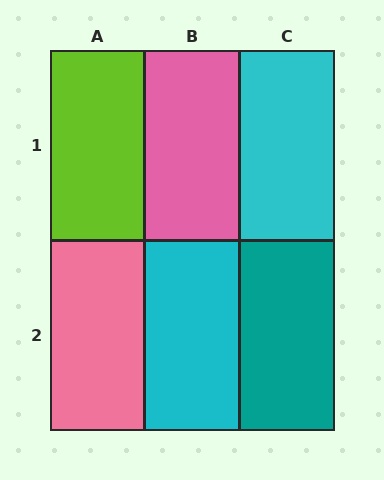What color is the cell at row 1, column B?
Pink.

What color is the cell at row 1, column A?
Lime.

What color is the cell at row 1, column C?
Cyan.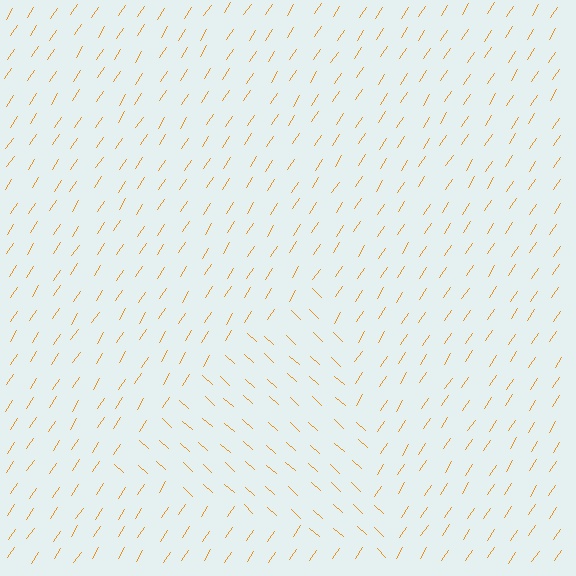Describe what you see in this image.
The image is filled with small orange line segments. A triangle region in the image has lines oriented differently from the surrounding lines, creating a visible texture boundary.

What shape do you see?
I see a triangle.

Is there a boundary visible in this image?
Yes, there is a texture boundary formed by a change in line orientation.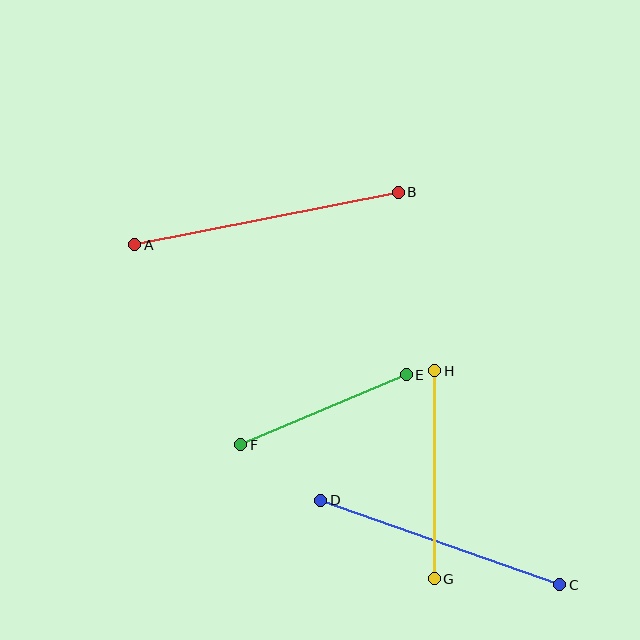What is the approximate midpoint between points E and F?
The midpoint is at approximately (324, 410) pixels.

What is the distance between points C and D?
The distance is approximately 254 pixels.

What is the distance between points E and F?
The distance is approximately 180 pixels.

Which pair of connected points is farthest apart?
Points A and B are farthest apart.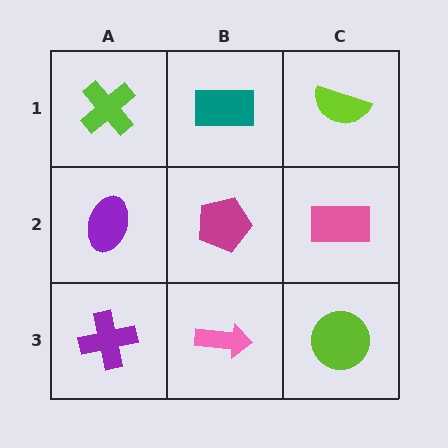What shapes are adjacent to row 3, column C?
A pink rectangle (row 2, column C), a pink arrow (row 3, column B).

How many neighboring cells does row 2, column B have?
4.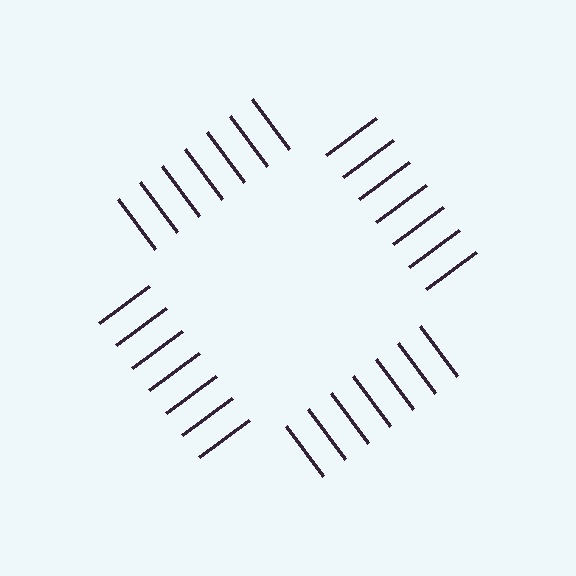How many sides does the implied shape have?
4 sides — the line-ends trace a square.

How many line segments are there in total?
28 — 7 along each of the 4 edges.